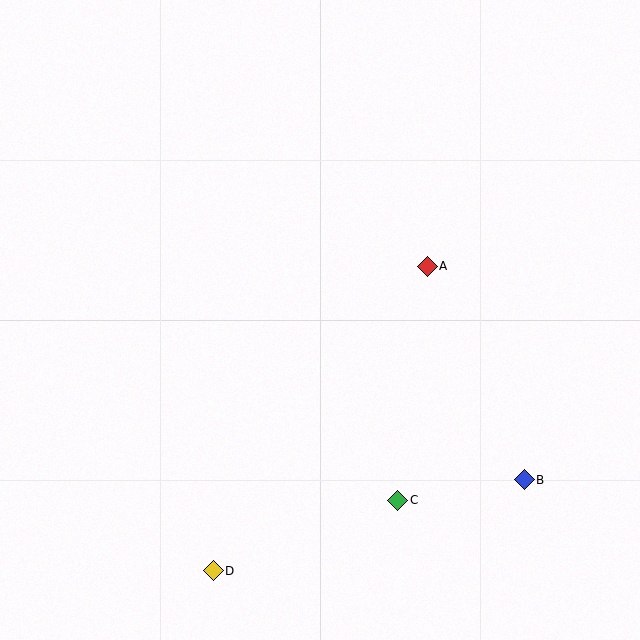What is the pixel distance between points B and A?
The distance between B and A is 234 pixels.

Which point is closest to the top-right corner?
Point A is closest to the top-right corner.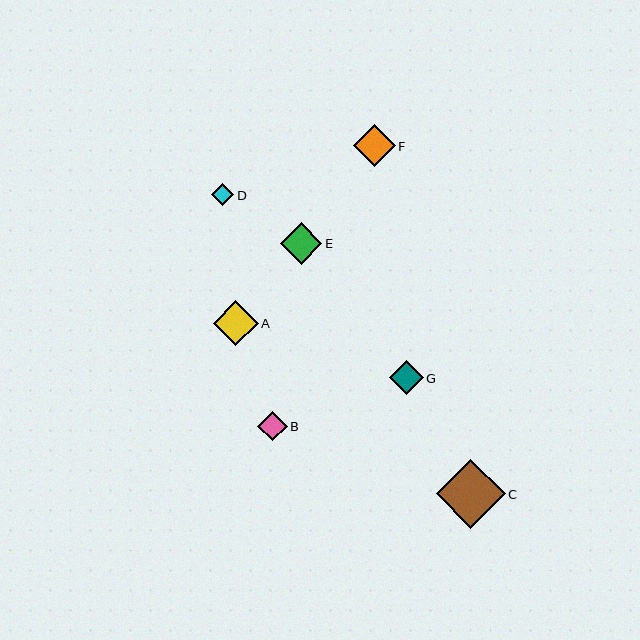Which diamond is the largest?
Diamond C is the largest with a size of approximately 69 pixels.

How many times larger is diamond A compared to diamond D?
Diamond A is approximately 2.0 times the size of diamond D.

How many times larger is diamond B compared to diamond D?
Diamond B is approximately 1.3 times the size of diamond D.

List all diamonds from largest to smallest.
From largest to smallest: C, A, F, E, G, B, D.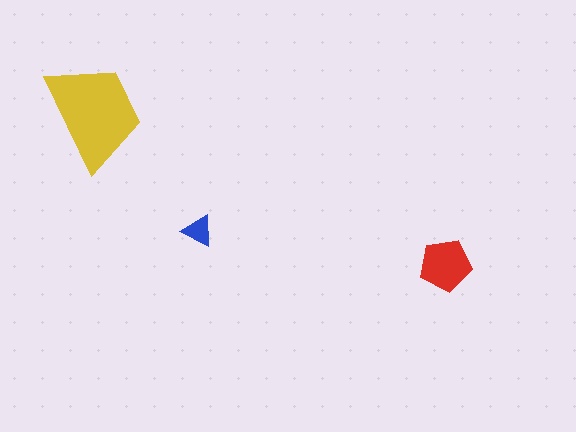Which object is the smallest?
The blue triangle.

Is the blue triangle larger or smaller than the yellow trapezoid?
Smaller.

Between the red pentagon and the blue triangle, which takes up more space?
The red pentagon.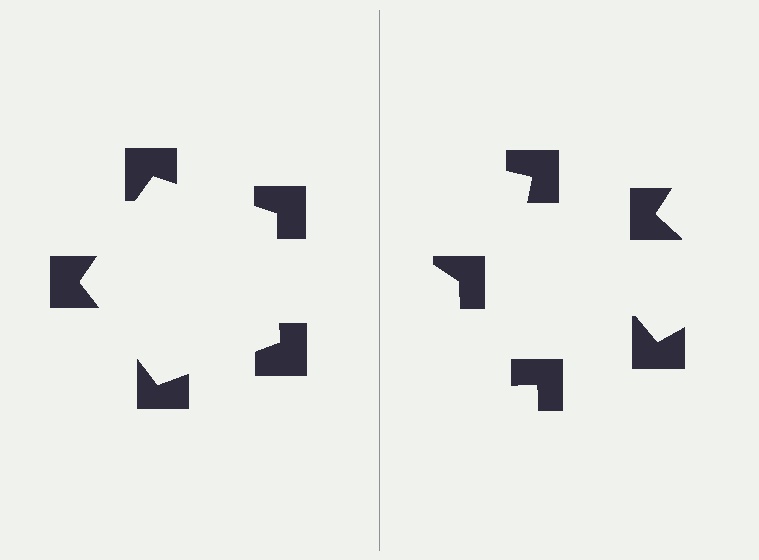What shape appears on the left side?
An illusory pentagon.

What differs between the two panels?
The notched squares are positioned identically on both sides; only the wedge orientations differ. On the left they align to a pentagon; on the right they are misaligned.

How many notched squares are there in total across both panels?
10 — 5 on each side.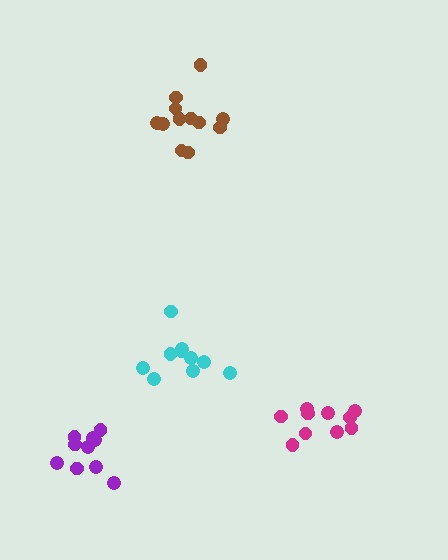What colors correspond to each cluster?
The clusters are colored: purple, magenta, brown, cyan.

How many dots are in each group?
Group 1: 10 dots, Group 2: 10 dots, Group 3: 12 dots, Group 4: 10 dots (42 total).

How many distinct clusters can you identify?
There are 4 distinct clusters.